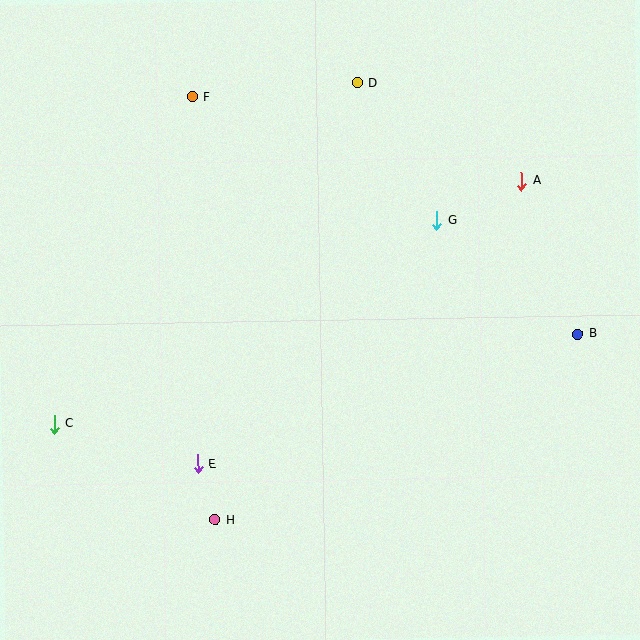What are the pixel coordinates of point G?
Point G is at (437, 220).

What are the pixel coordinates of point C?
Point C is at (54, 424).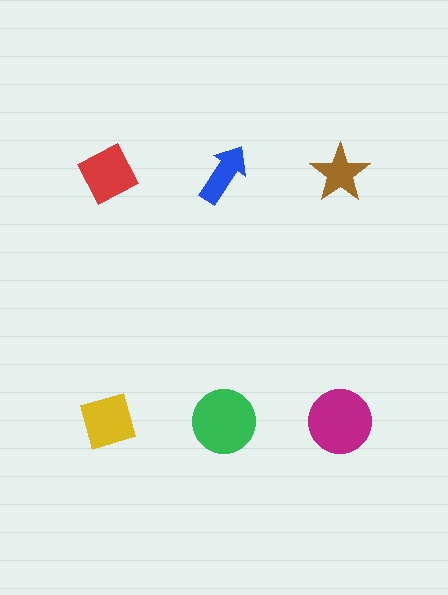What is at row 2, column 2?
A green circle.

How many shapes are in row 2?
3 shapes.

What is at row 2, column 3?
A magenta circle.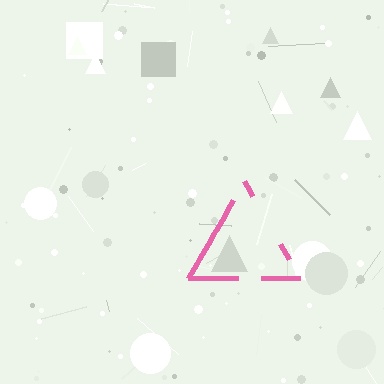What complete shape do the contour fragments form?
The contour fragments form a triangle.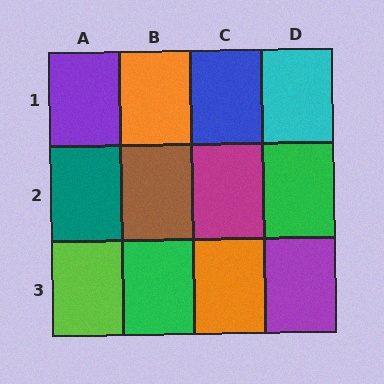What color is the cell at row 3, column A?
Lime.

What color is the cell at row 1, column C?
Blue.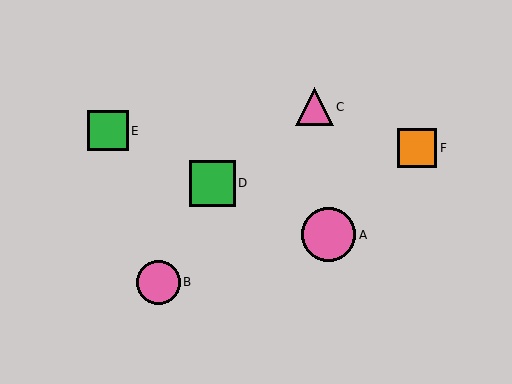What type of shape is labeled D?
Shape D is a green square.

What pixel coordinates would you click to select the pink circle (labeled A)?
Click at (328, 235) to select the pink circle A.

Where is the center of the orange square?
The center of the orange square is at (417, 148).